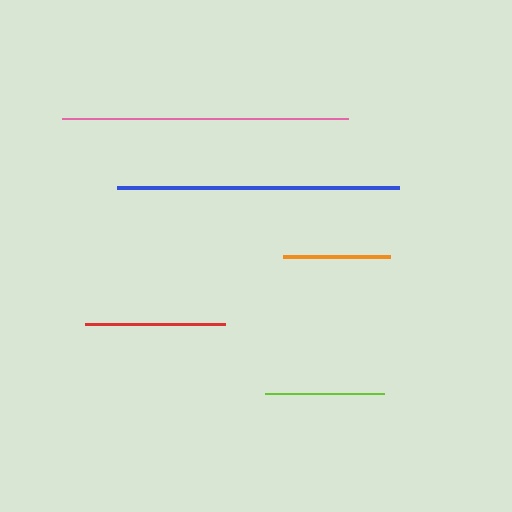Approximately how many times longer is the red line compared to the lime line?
The red line is approximately 1.2 times the length of the lime line.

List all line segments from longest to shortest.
From longest to shortest: pink, blue, red, lime, orange.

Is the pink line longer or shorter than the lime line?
The pink line is longer than the lime line.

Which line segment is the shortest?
The orange line is the shortest at approximately 107 pixels.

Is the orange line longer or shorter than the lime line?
The lime line is longer than the orange line.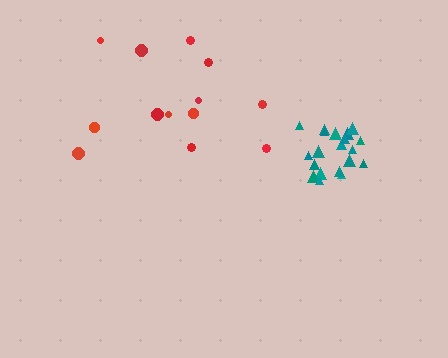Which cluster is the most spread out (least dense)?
Red.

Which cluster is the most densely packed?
Teal.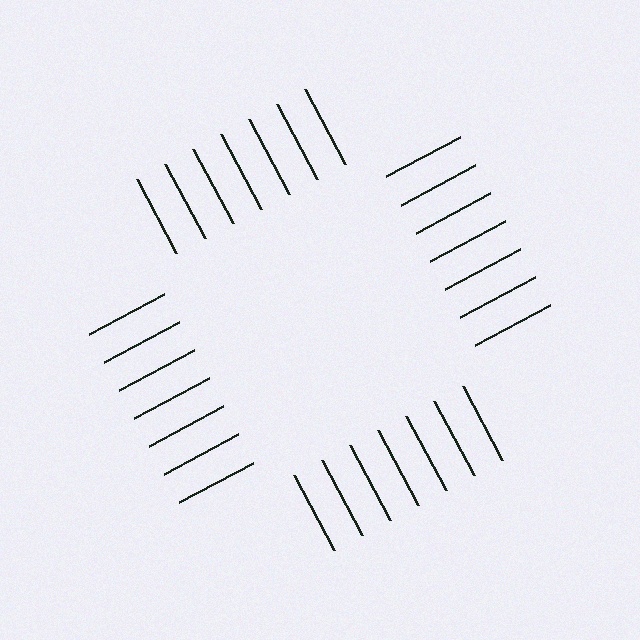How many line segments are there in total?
28 — 7 along each of the 4 edges.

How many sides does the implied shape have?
4 sides — the line-ends trace a square.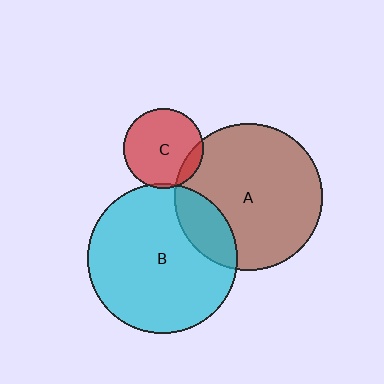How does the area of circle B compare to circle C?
Approximately 3.5 times.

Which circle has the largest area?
Circle B (cyan).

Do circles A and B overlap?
Yes.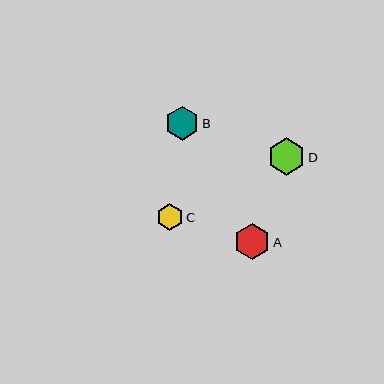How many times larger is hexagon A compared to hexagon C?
Hexagon A is approximately 1.4 times the size of hexagon C.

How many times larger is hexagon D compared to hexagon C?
Hexagon D is approximately 1.4 times the size of hexagon C.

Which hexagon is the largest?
Hexagon D is the largest with a size of approximately 37 pixels.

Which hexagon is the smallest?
Hexagon C is the smallest with a size of approximately 27 pixels.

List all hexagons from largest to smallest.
From largest to smallest: D, A, B, C.